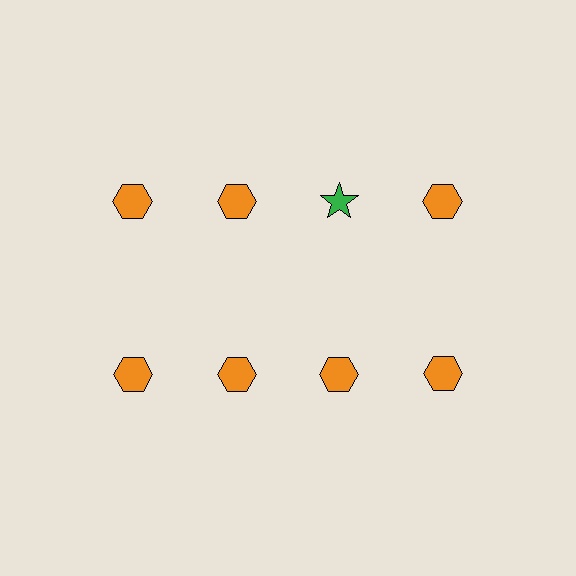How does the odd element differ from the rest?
It differs in both color (green instead of orange) and shape (star instead of hexagon).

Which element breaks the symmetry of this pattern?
The green star in the top row, center column breaks the symmetry. All other shapes are orange hexagons.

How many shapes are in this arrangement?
There are 8 shapes arranged in a grid pattern.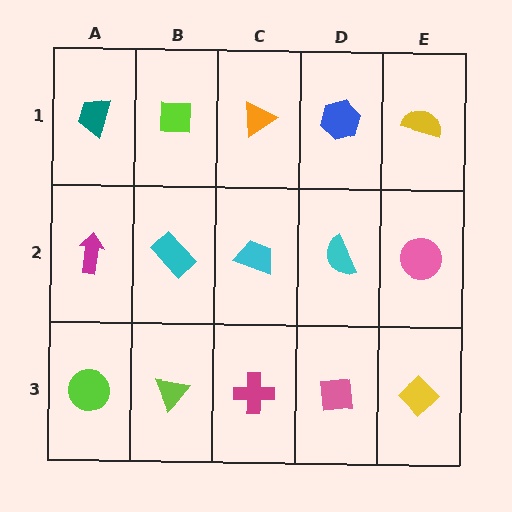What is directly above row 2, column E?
A yellow semicircle.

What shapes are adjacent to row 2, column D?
A blue hexagon (row 1, column D), a pink square (row 3, column D), a cyan trapezoid (row 2, column C), a pink circle (row 2, column E).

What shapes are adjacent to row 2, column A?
A teal trapezoid (row 1, column A), a lime circle (row 3, column A), a cyan rectangle (row 2, column B).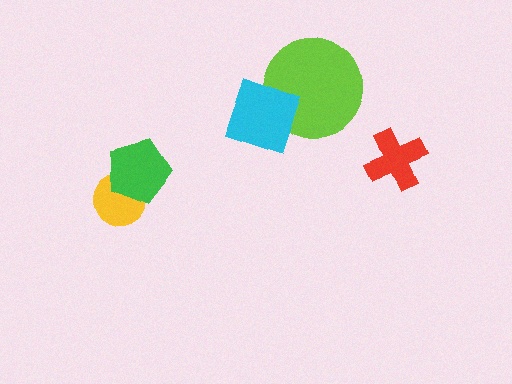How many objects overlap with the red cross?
0 objects overlap with the red cross.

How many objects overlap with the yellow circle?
1 object overlaps with the yellow circle.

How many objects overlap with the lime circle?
1 object overlaps with the lime circle.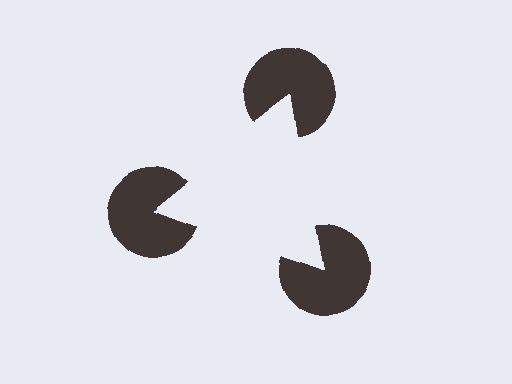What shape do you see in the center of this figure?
An illusory triangle — its edges are inferred from the aligned wedge cuts in the pac-man discs, not physically drawn.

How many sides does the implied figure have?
3 sides.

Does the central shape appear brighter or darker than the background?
It typically appears slightly brighter than the background, even though no actual brightness change is drawn.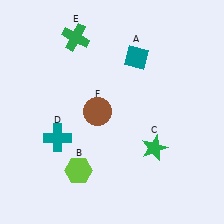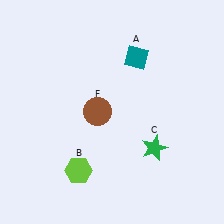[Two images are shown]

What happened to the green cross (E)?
The green cross (E) was removed in Image 2. It was in the top-left area of Image 1.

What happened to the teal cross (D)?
The teal cross (D) was removed in Image 2. It was in the bottom-left area of Image 1.